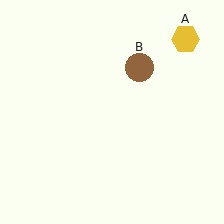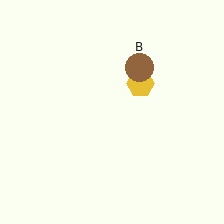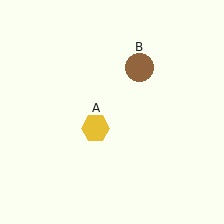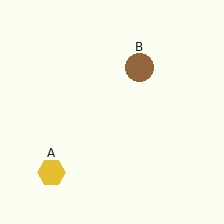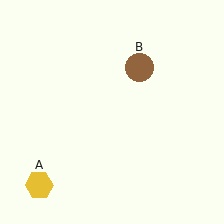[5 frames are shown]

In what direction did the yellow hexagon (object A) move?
The yellow hexagon (object A) moved down and to the left.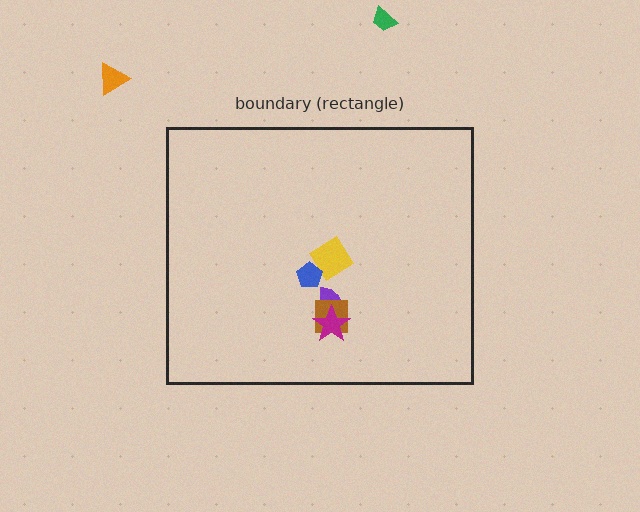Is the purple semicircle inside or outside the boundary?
Inside.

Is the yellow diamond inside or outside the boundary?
Inside.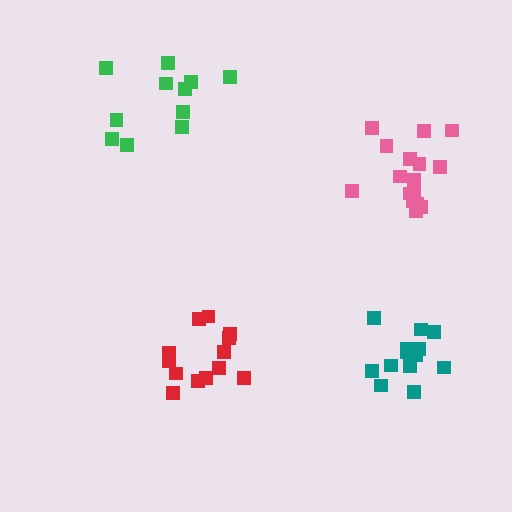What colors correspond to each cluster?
The clusters are colored: pink, red, teal, green.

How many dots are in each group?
Group 1: 16 dots, Group 2: 13 dots, Group 3: 13 dots, Group 4: 11 dots (53 total).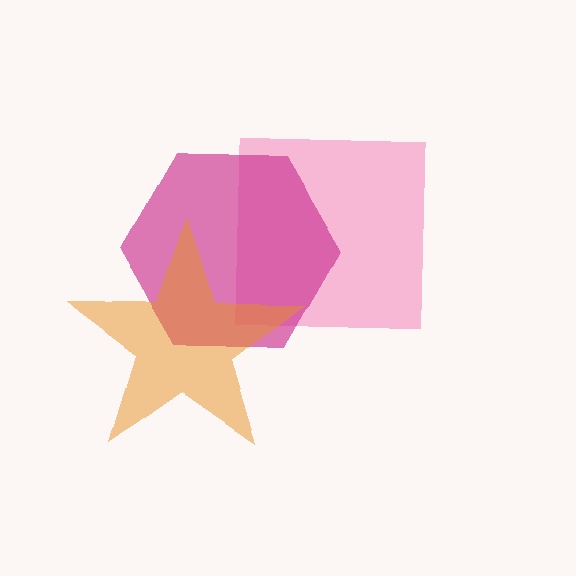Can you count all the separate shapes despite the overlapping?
Yes, there are 3 separate shapes.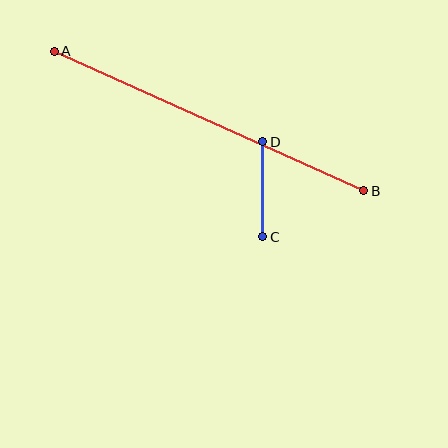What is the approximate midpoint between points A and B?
The midpoint is at approximately (209, 121) pixels.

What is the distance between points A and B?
The distance is approximately 339 pixels.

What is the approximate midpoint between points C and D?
The midpoint is at approximately (263, 189) pixels.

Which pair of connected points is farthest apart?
Points A and B are farthest apart.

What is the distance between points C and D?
The distance is approximately 95 pixels.